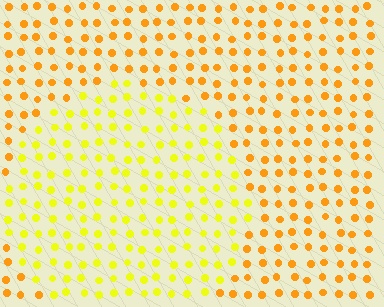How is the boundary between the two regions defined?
The boundary is defined purely by a slight shift in hue (about 29 degrees). Spacing, size, and orientation are identical on both sides.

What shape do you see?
I see a circle.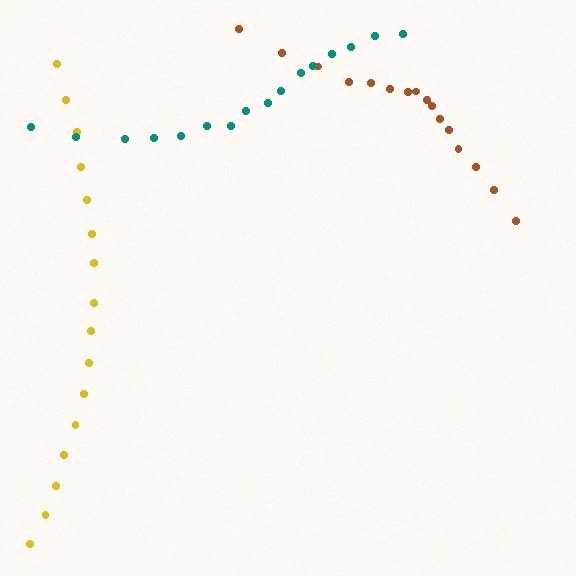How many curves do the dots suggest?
There are 3 distinct paths.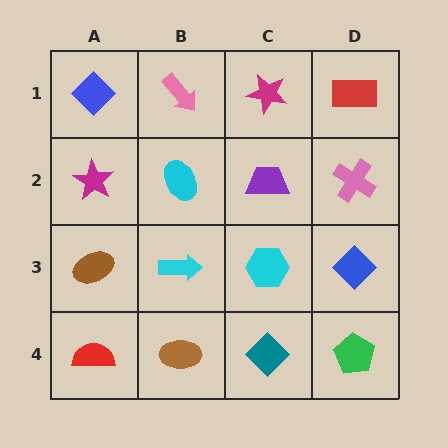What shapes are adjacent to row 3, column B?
A cyan ellipse (row 2, column B), a brown ellipse (row 4, column B), a brown ellipse (row 3, column A), a cyan hexagon (row 3, column C).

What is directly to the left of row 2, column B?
A magenta star.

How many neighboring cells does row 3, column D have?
3.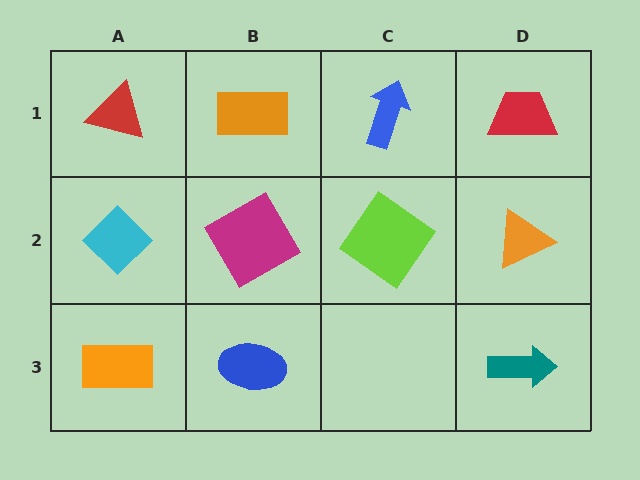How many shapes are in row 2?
4 shapes.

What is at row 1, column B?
An orange rectangle.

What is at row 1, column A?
A red triangle.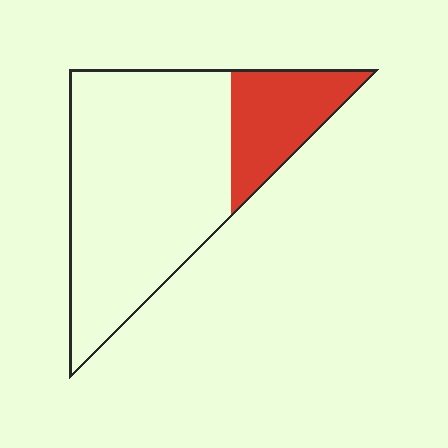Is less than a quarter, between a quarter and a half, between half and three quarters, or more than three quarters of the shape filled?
Less than a quarter.